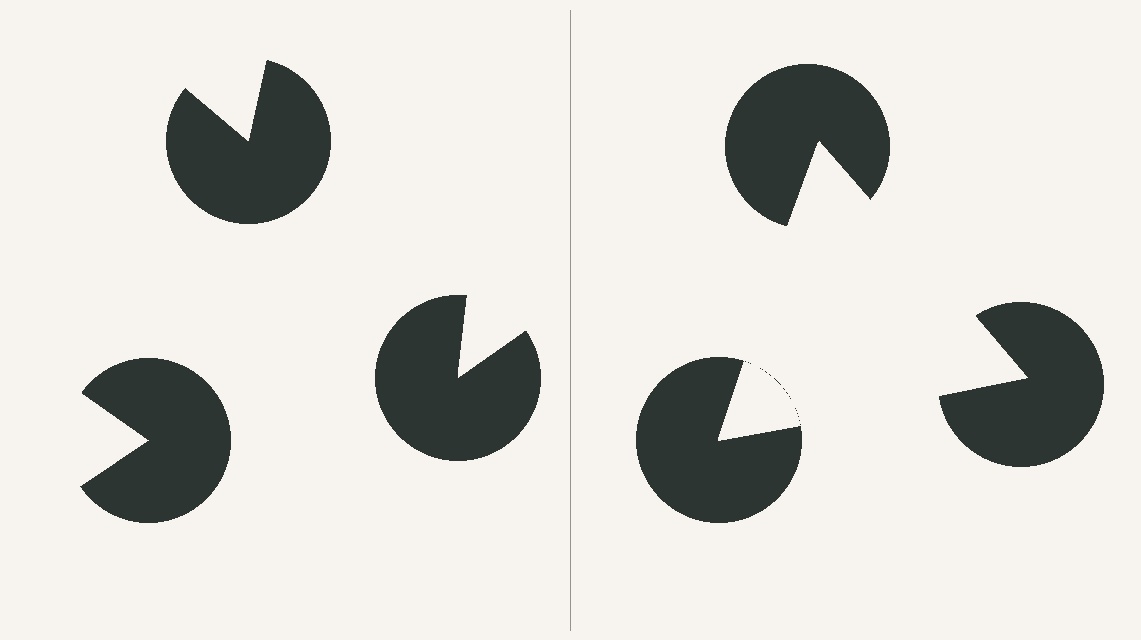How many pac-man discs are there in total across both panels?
6 — 3 on each side.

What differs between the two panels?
The pac-man discs are positioned identically on both sides; only the wedge orientations differ. On the right they align to a triangle; on the left they are misaligned.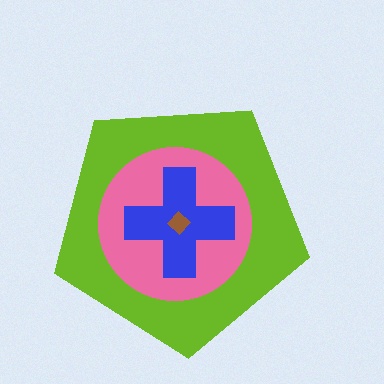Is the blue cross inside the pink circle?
Yes.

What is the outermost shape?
The lime pentagon.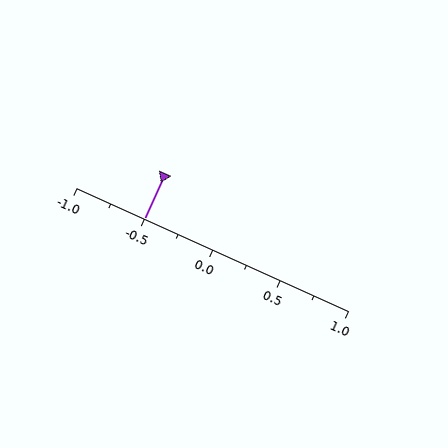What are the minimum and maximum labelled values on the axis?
The axis runs from -1.0 to 1.0.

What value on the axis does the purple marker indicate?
The marker indicates approximately -0.5.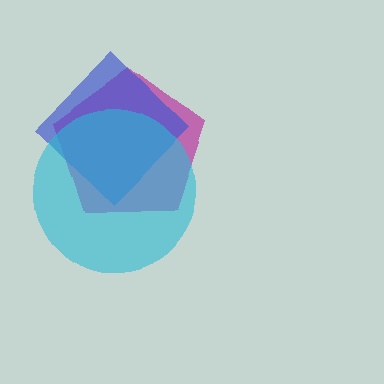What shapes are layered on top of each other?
The layered shapes are: a magenta pentagon, a blue diamond, a cyan circle.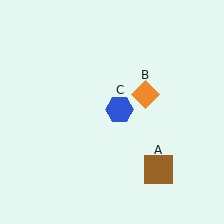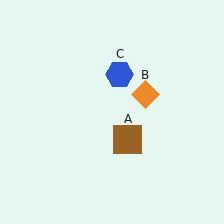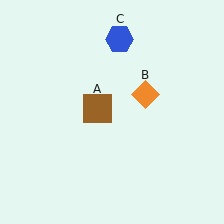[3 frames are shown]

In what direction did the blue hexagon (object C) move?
The blue hexagon (object C) moved up.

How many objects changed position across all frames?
2 objects changed position: brown square (object A), blue hexagon (object C).